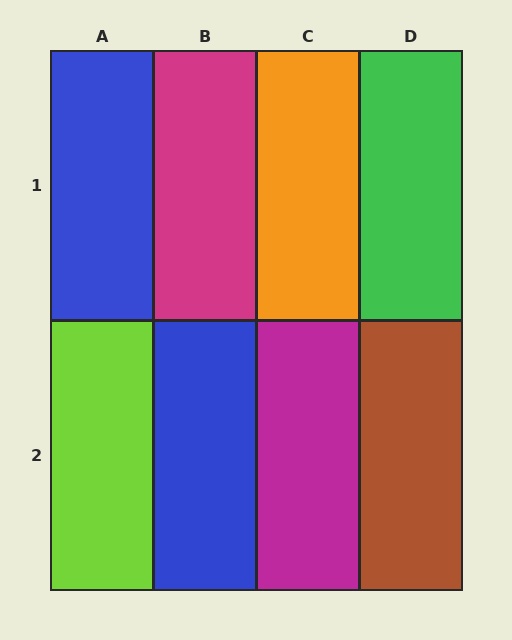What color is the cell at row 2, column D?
Brown.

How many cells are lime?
1 cell is lime.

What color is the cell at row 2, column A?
Lime.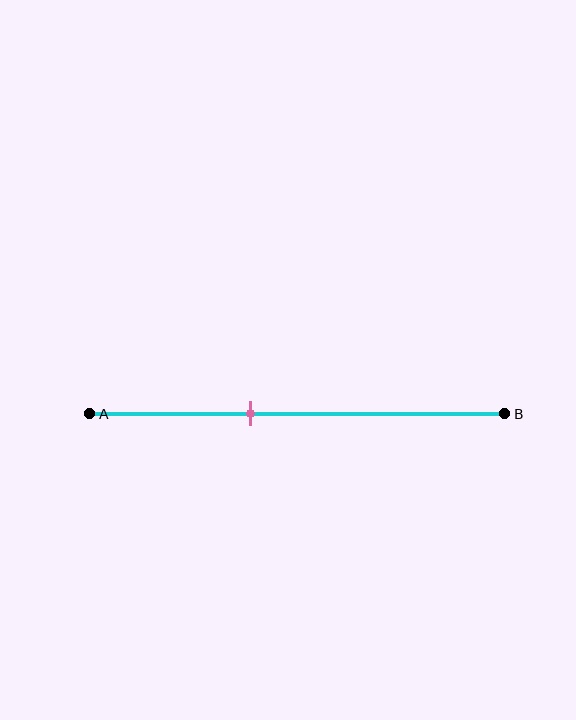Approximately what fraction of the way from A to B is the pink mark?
The pink mark is approximately 40% of the way from A to B.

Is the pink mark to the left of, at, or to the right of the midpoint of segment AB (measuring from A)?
The pink mark is to the left of the midpoint of segment AB.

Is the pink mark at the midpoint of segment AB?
No, the mark is at about 40% from A, not at the 50% midpoint.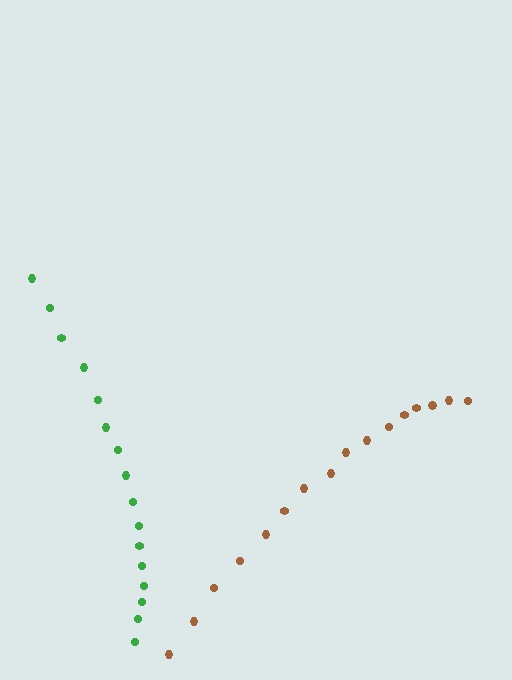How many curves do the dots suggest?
There are 2 distinct paths.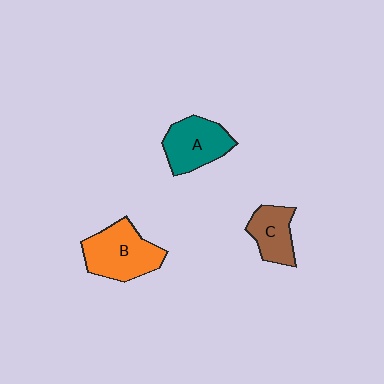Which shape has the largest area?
Shape B (orange).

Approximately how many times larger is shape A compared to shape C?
Approximately 1.3 times.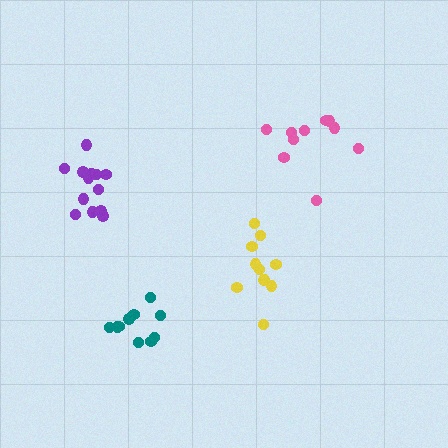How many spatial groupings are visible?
There are 4 spatial groupings.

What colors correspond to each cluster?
The clusters are colored: yellow, purple, pink, teal.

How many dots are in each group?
Group 1: 11 dots, Group 2: 13 dots, Group 3: 10 dots, Group 4: 10 dots (44 total).